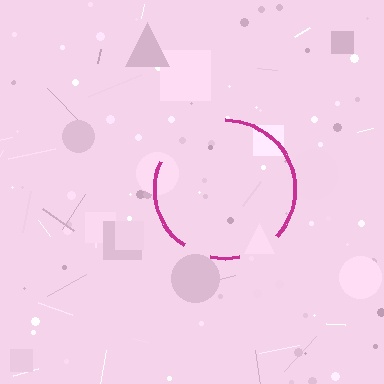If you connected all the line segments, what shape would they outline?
They would outline a circle.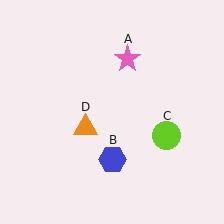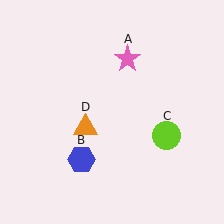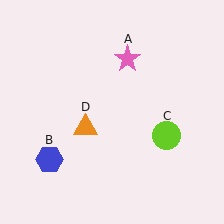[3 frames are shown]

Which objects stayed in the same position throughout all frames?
Pink star (object A) and lime circle (object C) and orange triangle (object D) remained stationary.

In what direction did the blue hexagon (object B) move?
The blue hexagon (object B) moved left.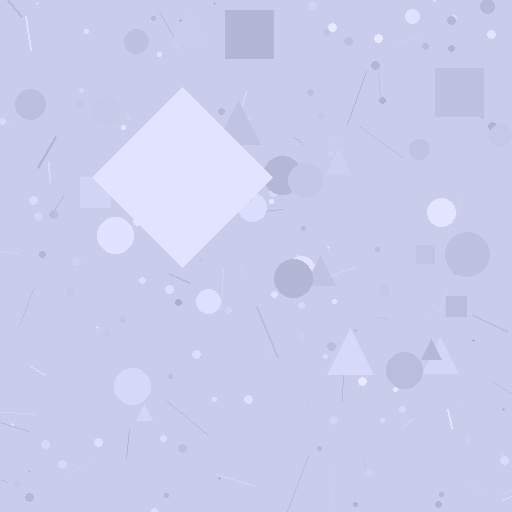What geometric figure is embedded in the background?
A diamond is embedded in the background.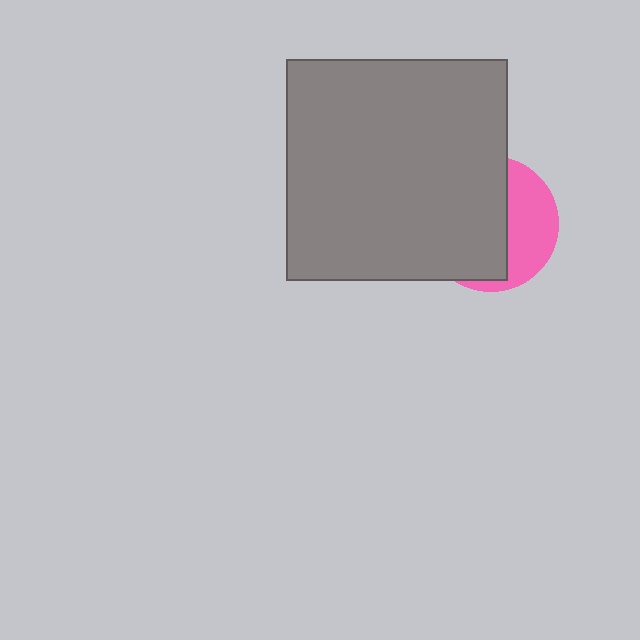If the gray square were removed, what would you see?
You would see the complete pink circle.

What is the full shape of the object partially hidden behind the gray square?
The partially hidden object is a pink circle.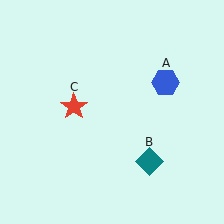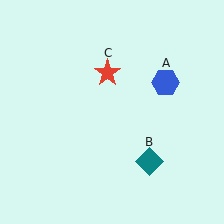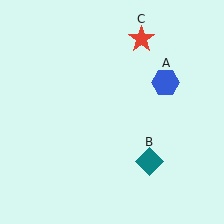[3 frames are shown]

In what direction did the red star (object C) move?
The red star (object C) moved up and to the right.